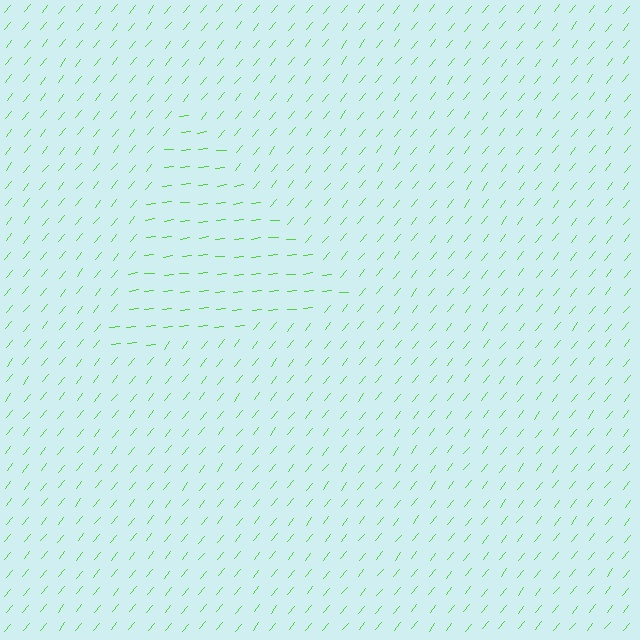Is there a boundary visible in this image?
Yes, there is a texture boundary formed by a change in line orientation.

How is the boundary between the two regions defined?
The boundary is defined purely by a change in line orientation (approximately 45 degrees difference). All lines are the same color and thickness.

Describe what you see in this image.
The image is filled with small lime line segments. A triangle region in the image has lines oriented differently from the surrounding lines, creating a visible texture boundary.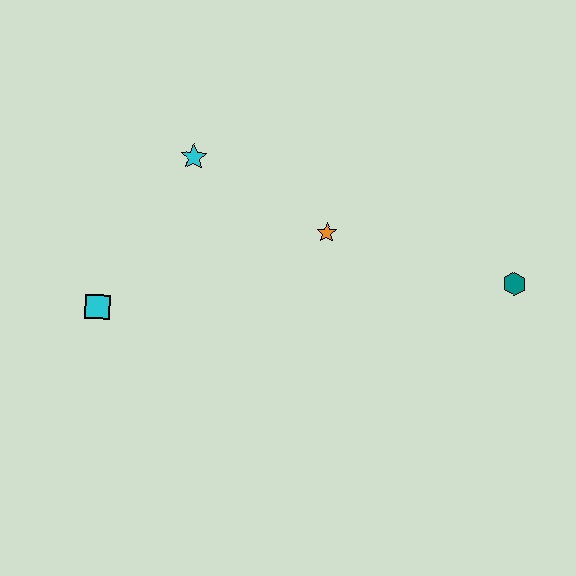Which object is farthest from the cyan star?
The teal hexagon is farthest from the cyan star.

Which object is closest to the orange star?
The cyan star is closest to the orange star.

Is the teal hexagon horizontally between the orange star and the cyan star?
No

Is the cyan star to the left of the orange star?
Yes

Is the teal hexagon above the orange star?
No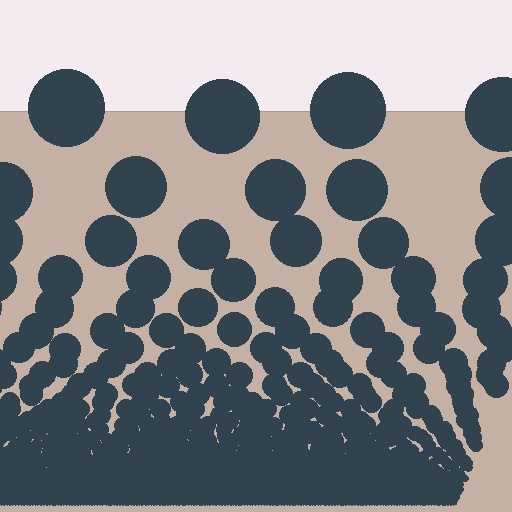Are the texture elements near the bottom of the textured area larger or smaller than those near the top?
Smaller. The gradient is inverted — elements near the bottom are smaller and denser.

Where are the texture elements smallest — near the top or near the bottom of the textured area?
Near the bottom.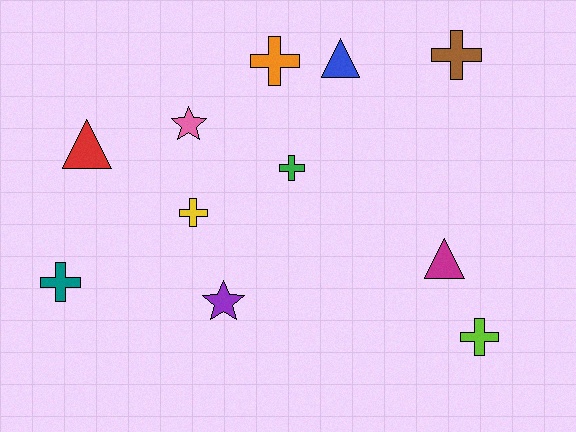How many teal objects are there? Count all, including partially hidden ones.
There is 1 teal object.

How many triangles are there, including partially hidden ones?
There are 3 triangles.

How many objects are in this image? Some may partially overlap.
There are 11 objects.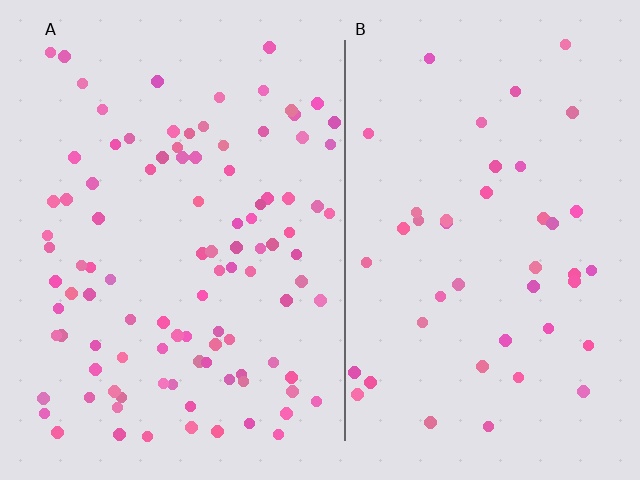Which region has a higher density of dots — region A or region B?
A (the left).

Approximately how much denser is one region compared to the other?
Approximately 2.3× — region A over region B.